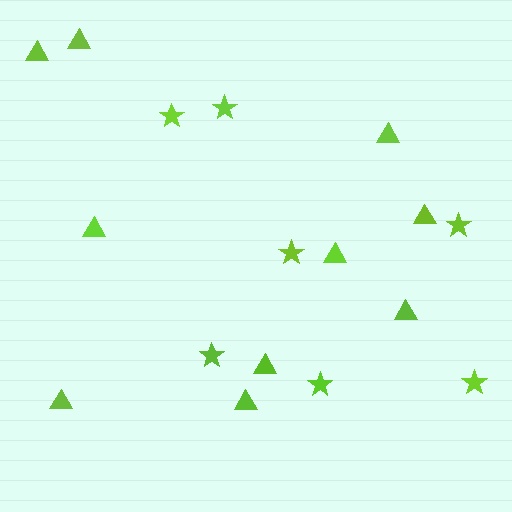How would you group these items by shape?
There are 2 groups: one group of stars (7) and one group of triangles (10).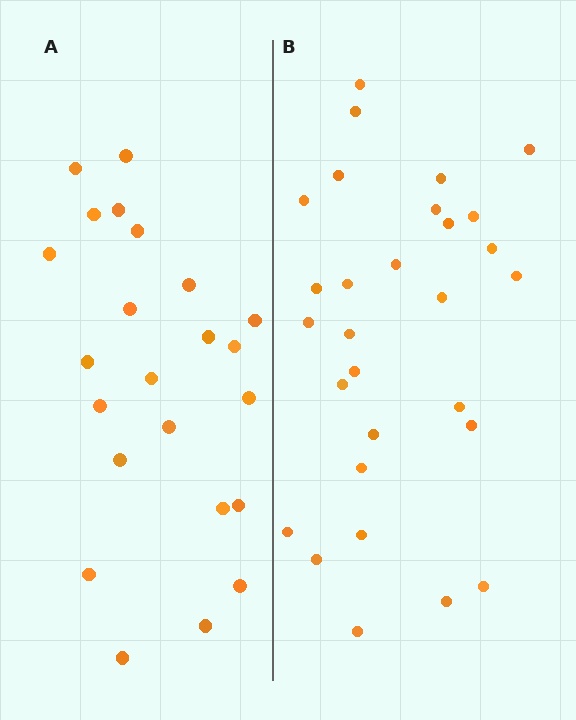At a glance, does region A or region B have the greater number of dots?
Region B (the right region) has more dots.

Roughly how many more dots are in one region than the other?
Region B has about 6 more dots than region A.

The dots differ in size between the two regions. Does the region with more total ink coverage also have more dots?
No. Region A has more total ink coverage because its dots are larger, but region B actually contains more individual dots. Total area can be misleading — the number of items is what matters here.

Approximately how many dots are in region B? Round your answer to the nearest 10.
About 30 dots. (The exact count is 29, which rounds to 30.)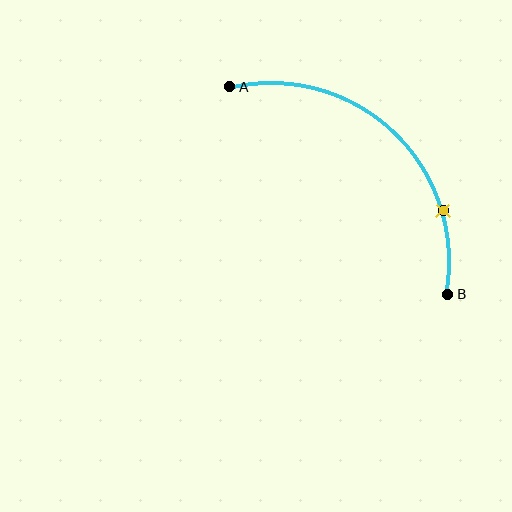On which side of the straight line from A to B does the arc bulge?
The arc bulges above and to the right of the straight line connecting A and B.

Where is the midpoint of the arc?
The arc midpoint is the point on the curve farthest from the straight line joining A and B. It sits above and to the right of that line.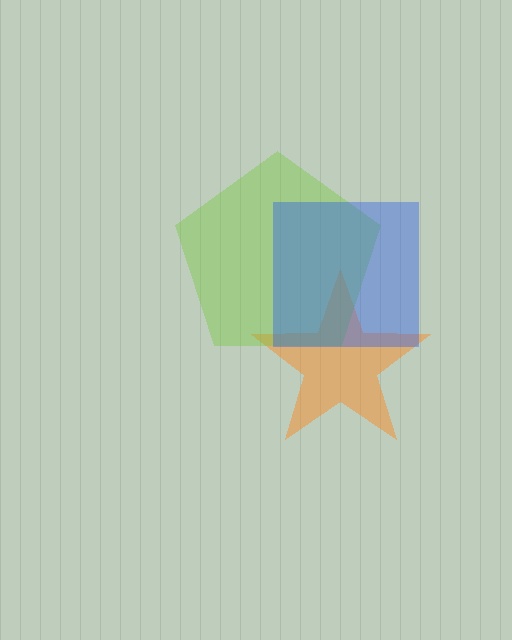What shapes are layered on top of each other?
The layered shapes are: an orange star, a lime pentagon, a blue square.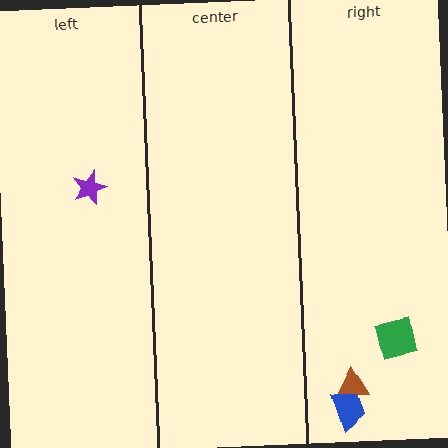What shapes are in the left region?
The purple star.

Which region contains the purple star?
The left region.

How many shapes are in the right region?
3.